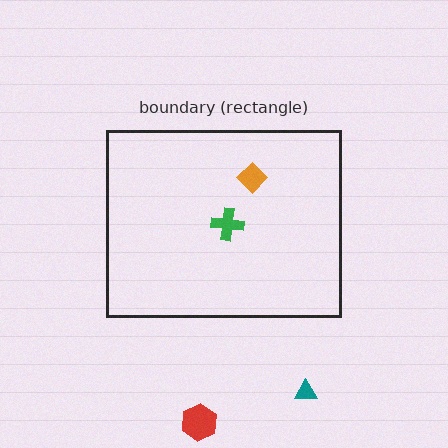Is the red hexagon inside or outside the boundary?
Outside.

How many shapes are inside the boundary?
2 inside, 2 outside.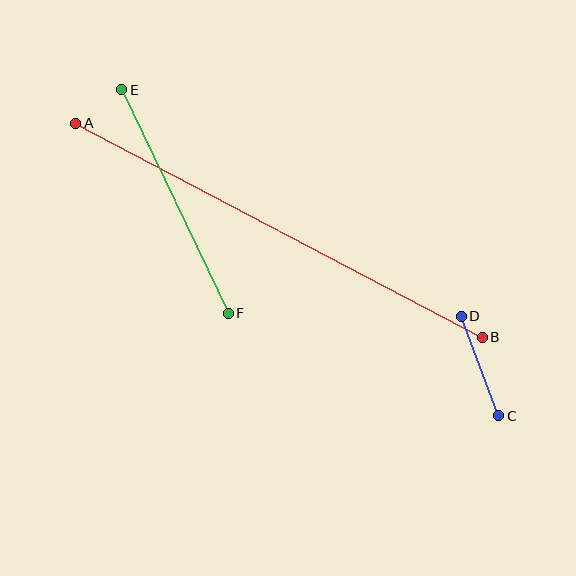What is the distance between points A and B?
The distance is approximately 459 pixels.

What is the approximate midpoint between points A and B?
The midpoint is at approximately (279, 230) pixels.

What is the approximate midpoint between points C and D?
The midpoint is at approximately (480, 366) pixels.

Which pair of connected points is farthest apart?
Points A and B are farthest apart.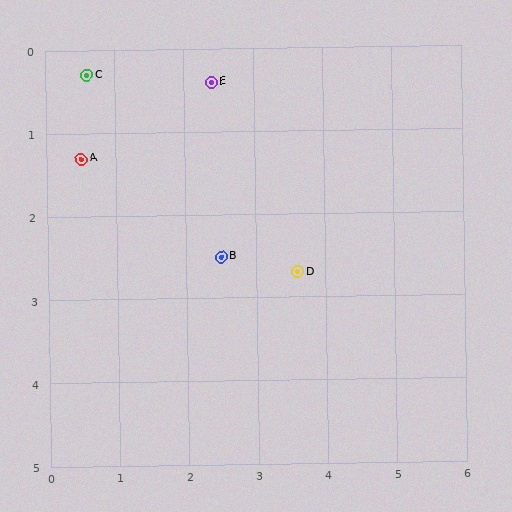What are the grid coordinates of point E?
Point E is at approximately (2.4, 0.4).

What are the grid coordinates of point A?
Point A is at approximately (0.5, 1.3).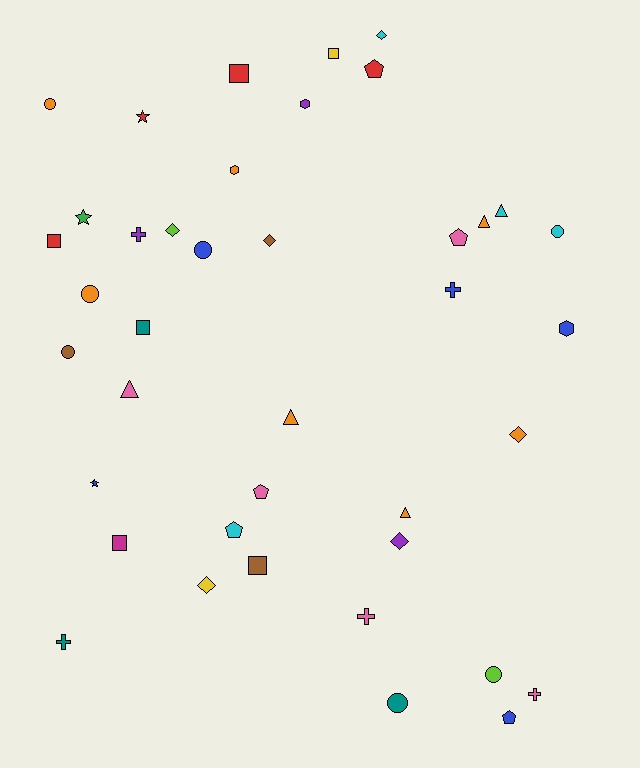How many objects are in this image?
There are 40 objects.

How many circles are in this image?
There are 7 circles.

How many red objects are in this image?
There are 4 red objects.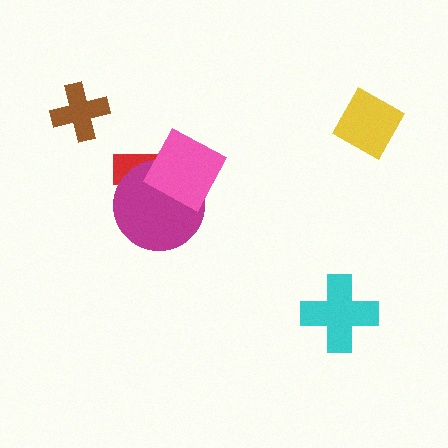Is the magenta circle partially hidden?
Yes, it is partially covered by another shape.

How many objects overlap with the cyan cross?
0 objects overlap with the cyan cross.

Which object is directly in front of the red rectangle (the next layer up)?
The magenta circle is directly in front of the red rectangle.